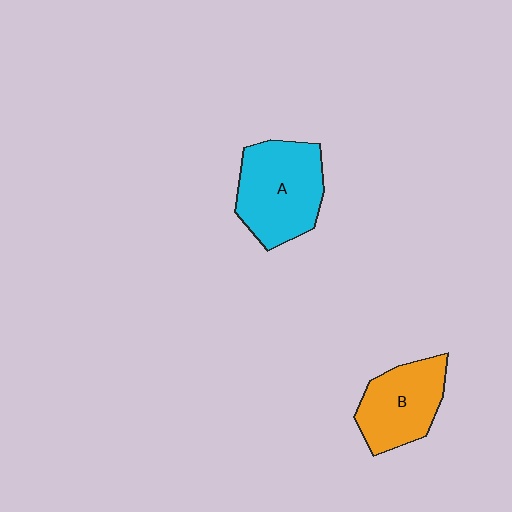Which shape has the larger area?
Shape A (cyan).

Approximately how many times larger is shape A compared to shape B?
Approximately 1.2 times.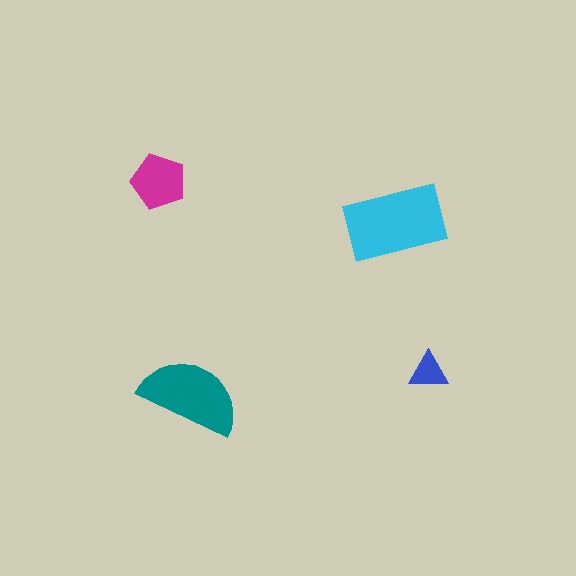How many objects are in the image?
There are 4 objects in the image.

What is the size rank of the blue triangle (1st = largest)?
4th.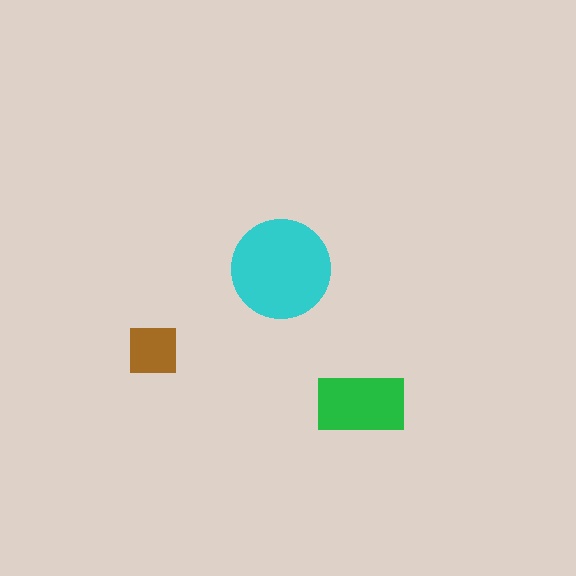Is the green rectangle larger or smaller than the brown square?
Larger.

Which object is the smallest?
The brown square.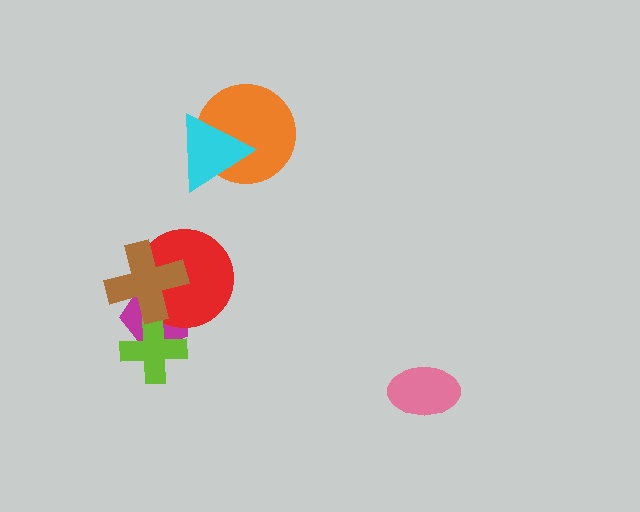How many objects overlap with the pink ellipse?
0 objects overlap with the pink ellipse.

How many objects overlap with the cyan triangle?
1 object overlaps with the cyan triangle.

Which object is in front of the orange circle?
The cyan triangle is in front of the orange circle.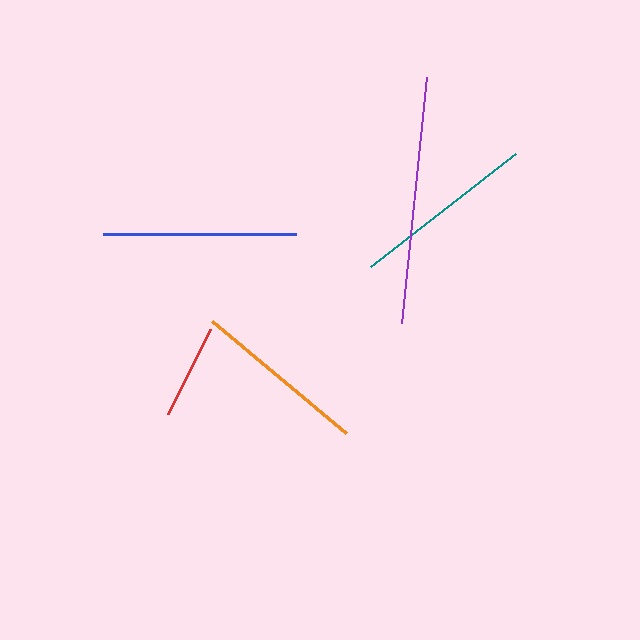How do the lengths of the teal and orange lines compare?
The teal and orange lines are approximately the same length.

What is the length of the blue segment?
The blue segment is approximately 193 pixels long.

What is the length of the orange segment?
The orange segment is approximately 175 pixels long.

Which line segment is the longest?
The purple line is the longest at approximately 247 pixels.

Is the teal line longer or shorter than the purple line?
The purple line is longer than the teal line.